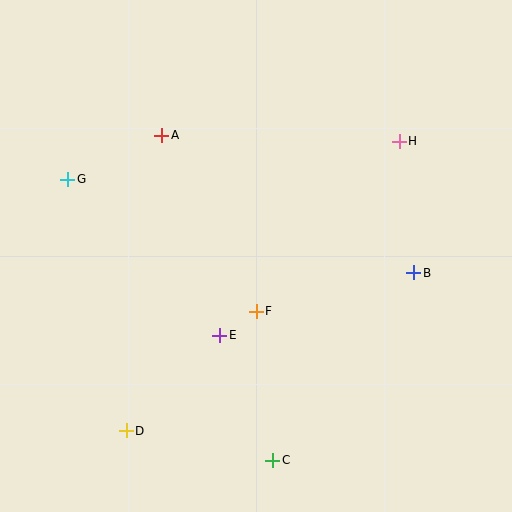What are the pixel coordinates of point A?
Point A is at (162, 135).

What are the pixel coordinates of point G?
Point G is at (68, 179).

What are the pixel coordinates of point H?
Point H is at (399, 141).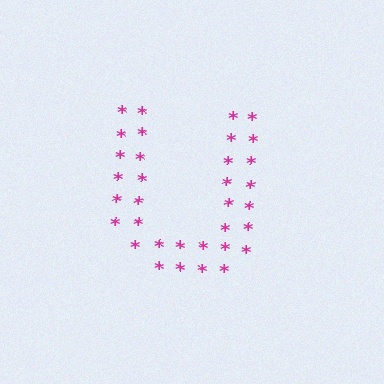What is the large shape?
The large shape is the letter U.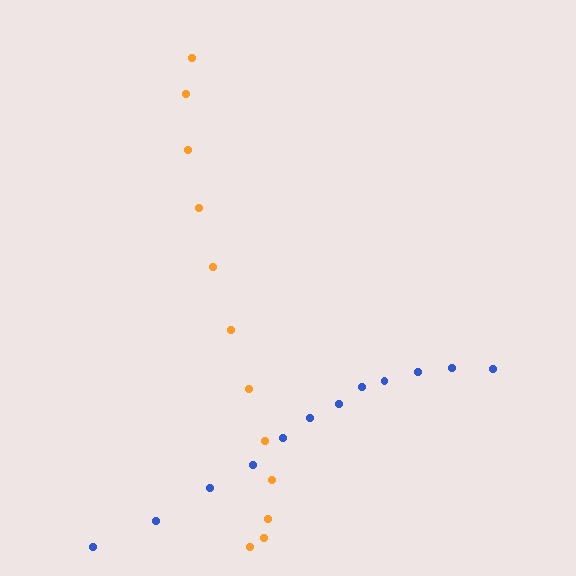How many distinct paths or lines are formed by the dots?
There are 2 distinct paths.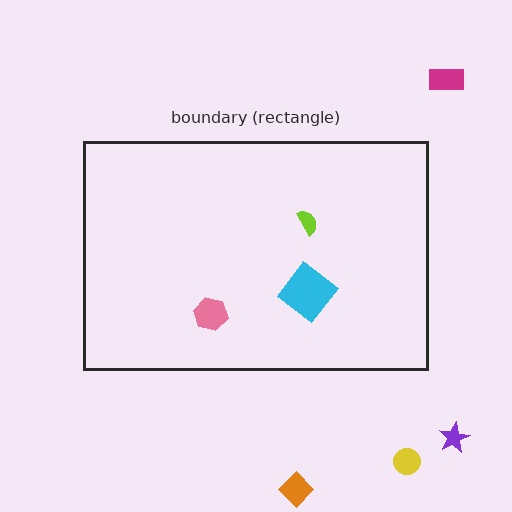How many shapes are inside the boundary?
3 inside, 4 outside.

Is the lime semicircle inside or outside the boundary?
Inside.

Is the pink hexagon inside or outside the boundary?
Inside.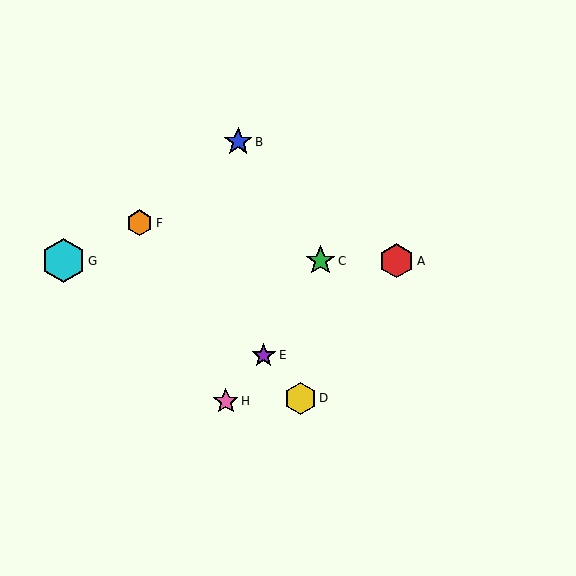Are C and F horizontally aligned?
No, C is at y≈261 and F is at y≈223.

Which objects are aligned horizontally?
Objects A, C, G are aligned horizontally.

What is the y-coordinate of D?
Object D is at y≈398.